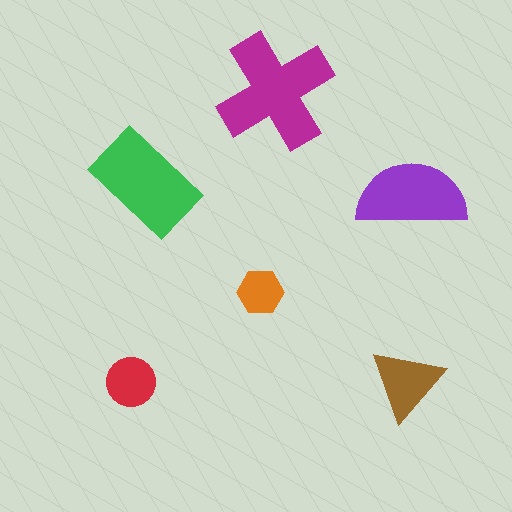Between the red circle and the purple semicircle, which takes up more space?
The purple semicircle.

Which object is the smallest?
The orange hexagon.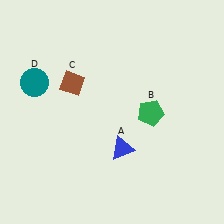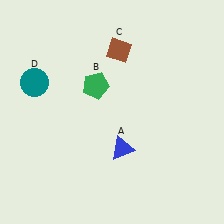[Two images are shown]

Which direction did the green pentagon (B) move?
The green pentagon (B) moved left.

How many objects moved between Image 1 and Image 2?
2 objects moved between the two images.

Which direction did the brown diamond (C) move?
The brown diamond (C) moved right.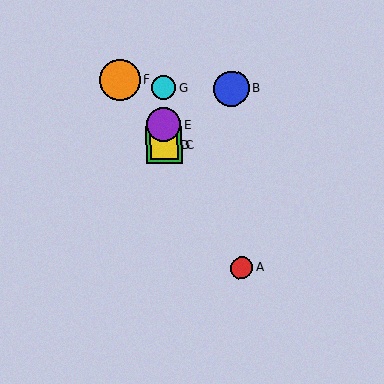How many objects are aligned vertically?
4 objects (C, D, E, G) are aligned vertically.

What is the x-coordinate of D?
Object D is at x≈164.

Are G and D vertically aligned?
Yes, both are at x≈163.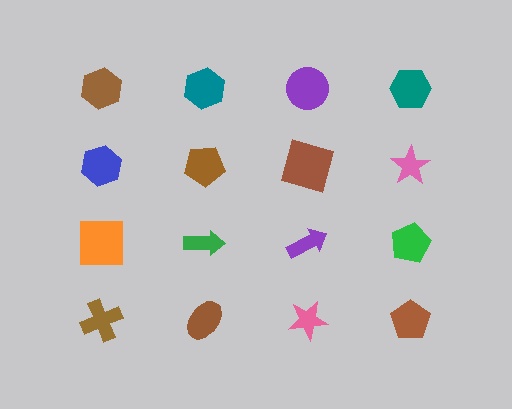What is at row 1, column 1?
A brown hexagon.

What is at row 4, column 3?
A pink star.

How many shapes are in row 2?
4 shapes.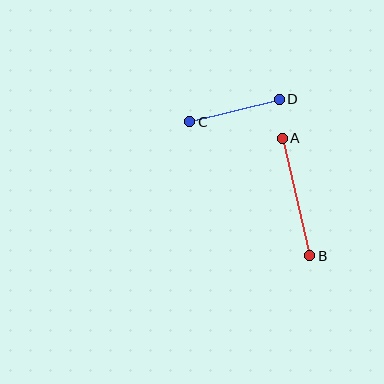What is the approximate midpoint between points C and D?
The midpoint is at approximately (235, 111) pixels.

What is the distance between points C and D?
The distance is approximately 93 pixels.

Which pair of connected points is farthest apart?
Points A and B are farthest apart.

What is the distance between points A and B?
The distance is approximately 121 pixels.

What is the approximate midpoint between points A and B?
The midpoint is at approximately (296, 197) pixels.